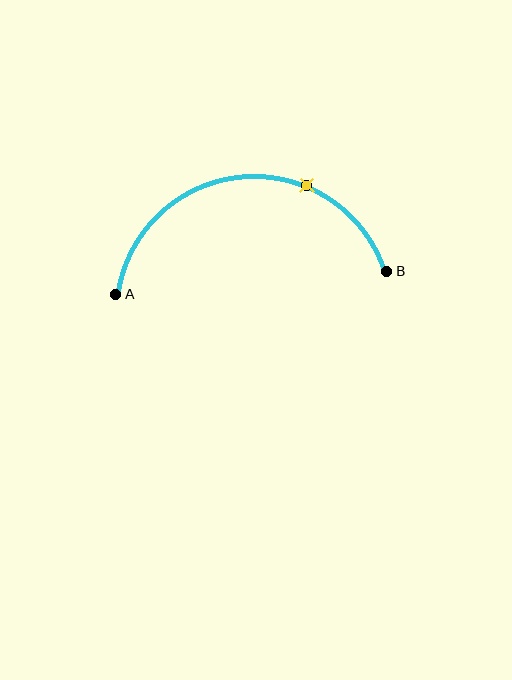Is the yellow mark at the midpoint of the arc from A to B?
No. The yellow mark lies on the arc but is closer to endpoint B. The arc midpoint would be at the point on the curve equidistant along the arc from both A and B.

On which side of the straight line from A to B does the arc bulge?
The arc bulges above the straight line connecting A and B.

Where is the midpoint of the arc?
The arc midpoint is the point on the curve farthest from the straight line joining A and B. It sits above that line.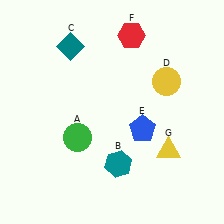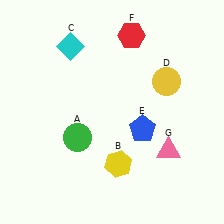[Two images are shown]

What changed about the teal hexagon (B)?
In Image 1, B is teal. In Image 2, it changed to yellow.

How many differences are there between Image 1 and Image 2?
There are 3 differences between the two images.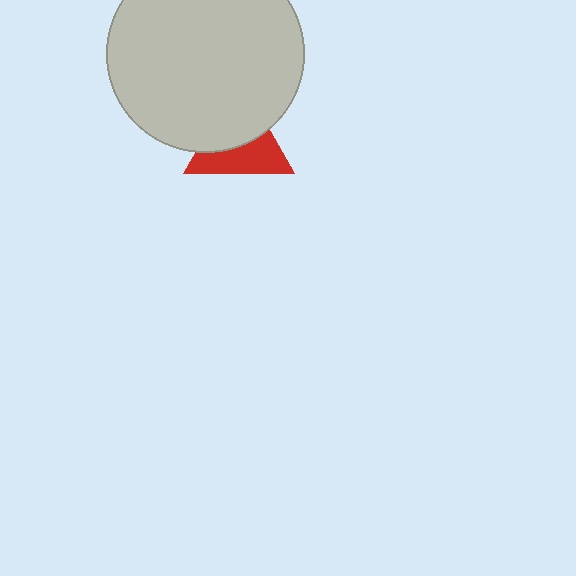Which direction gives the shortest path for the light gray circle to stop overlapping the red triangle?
Moving up gives the shortest separation.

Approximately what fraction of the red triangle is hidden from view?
Roughly 51% of the red triangle is hidden behind the light gray circle.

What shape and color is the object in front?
The object in front is a light gray circle.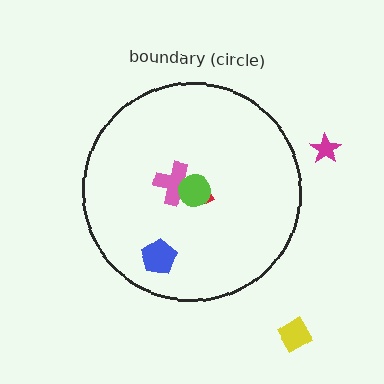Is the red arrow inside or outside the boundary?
Inside.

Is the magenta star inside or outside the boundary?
Outside.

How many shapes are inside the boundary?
4 inside, 2 outside.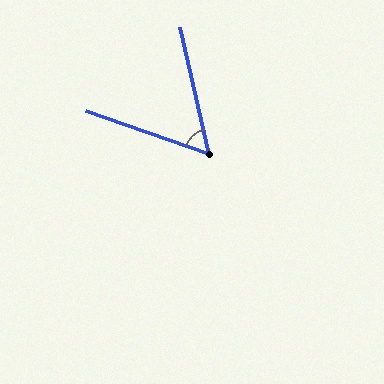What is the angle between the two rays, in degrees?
Approximately 58 degrees.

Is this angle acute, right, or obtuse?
It is acute.